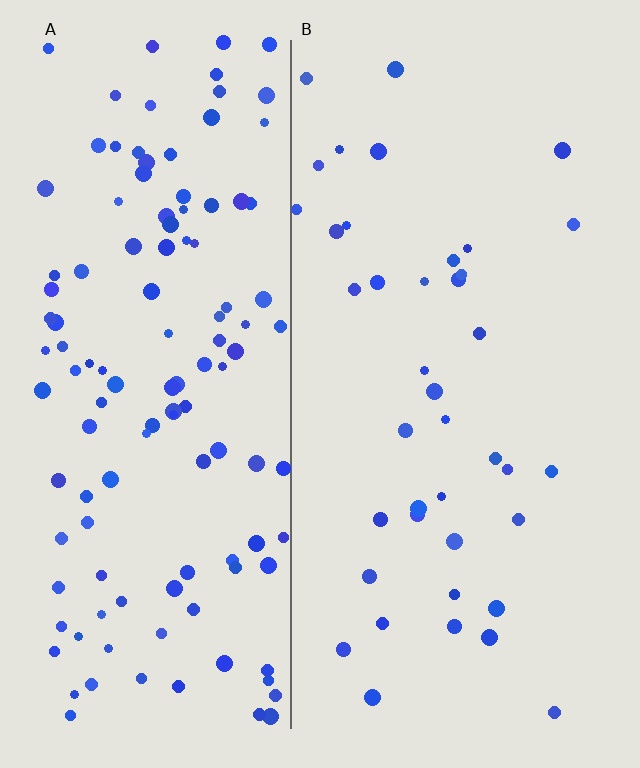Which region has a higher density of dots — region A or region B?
A (the left).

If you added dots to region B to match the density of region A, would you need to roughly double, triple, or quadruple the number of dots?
Approximately triple.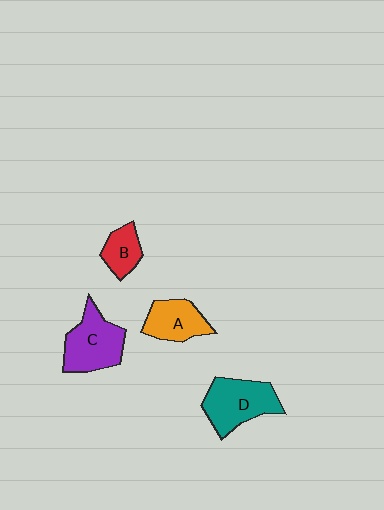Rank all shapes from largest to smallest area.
From largest to smallest: D (teal), C (purple), A (orange), B (red).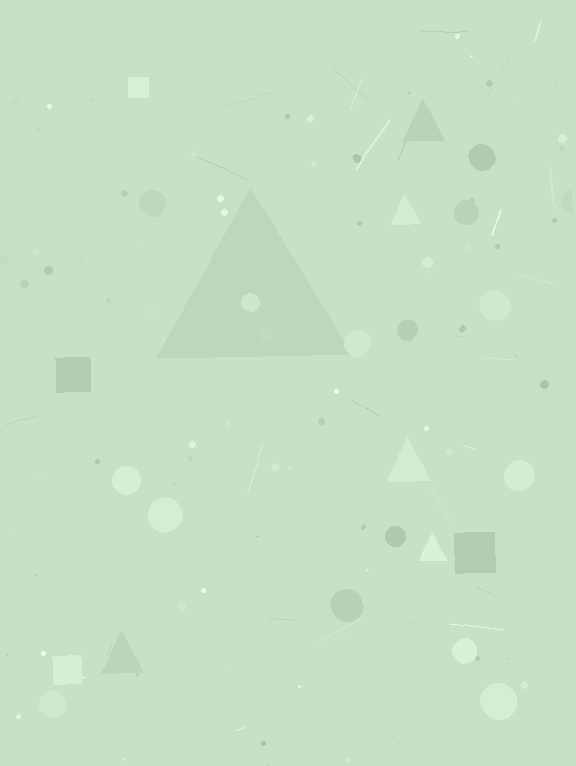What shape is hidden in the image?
A triangle is hidden in the image.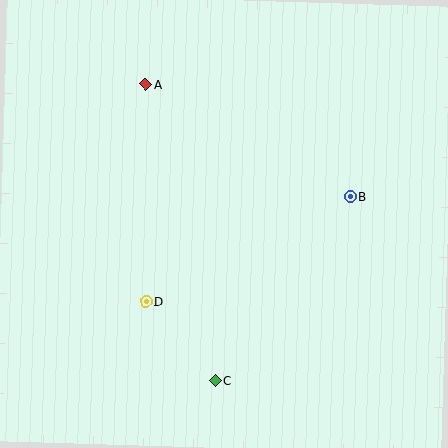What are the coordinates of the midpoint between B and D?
The midpoint between B and D is at (248, 249).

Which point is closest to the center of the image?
Point D at (146, 301) is closest to the center.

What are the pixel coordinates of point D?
Point D is at (146, 301).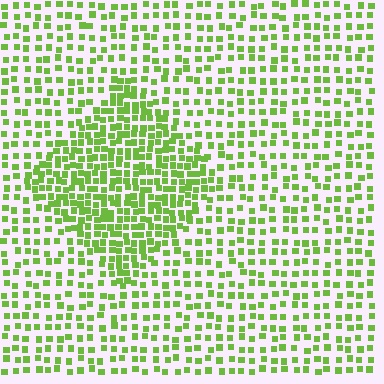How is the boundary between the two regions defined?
The boundary is defined by a change in element density (approximately 1.9x ratio). All elements are the same color, size, and shape.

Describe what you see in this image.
The image contains small lime elements arranged at two different densities. A diamond-shaped region is visible where the elements are more densely packed than the surrounding area.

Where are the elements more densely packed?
The elements are more densely packed inside the diamond boundary.